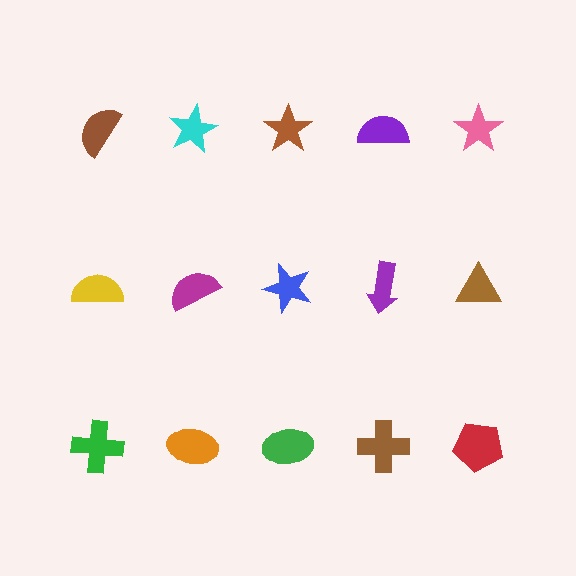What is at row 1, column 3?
A brown star.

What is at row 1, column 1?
A brown semicircle.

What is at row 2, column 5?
A brown triangle.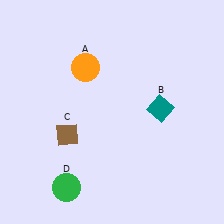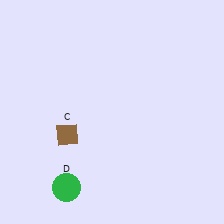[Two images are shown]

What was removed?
The teal diamond (B), the orange circle (A) were removed in Image 2.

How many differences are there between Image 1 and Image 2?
There are 2 differences between the two images.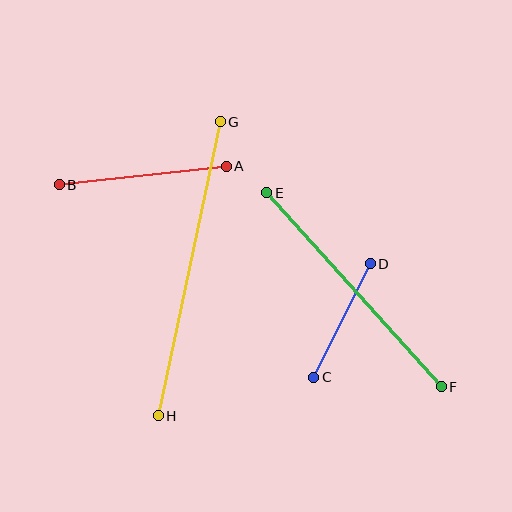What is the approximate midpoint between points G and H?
The midpoint is at approximately (189, 269) pixels.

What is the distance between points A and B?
The distance is approximately 168 pixels.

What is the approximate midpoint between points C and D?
The midpoint is at approximately (342, 320) pixels.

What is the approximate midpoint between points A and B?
The midpoint is at approximately (143, 176) pixels.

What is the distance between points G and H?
The distance is approximately 301 pixels.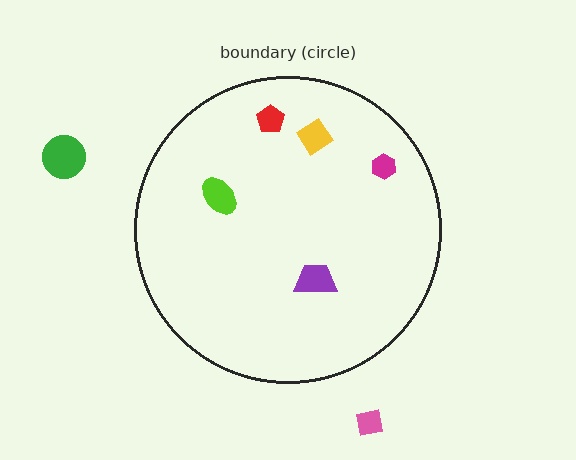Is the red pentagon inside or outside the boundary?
Inside.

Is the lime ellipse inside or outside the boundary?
Inside.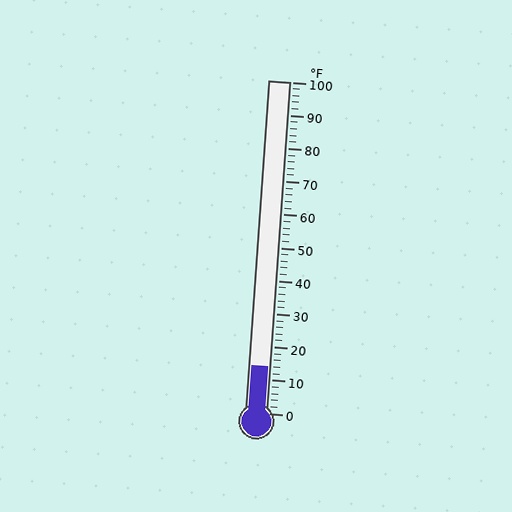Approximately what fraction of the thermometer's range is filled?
The thermometer is filled to approximately 15% of its range.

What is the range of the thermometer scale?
The thermometer scale ranges from 0°F to 100°F.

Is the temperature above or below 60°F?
The temperature is below 60°F.